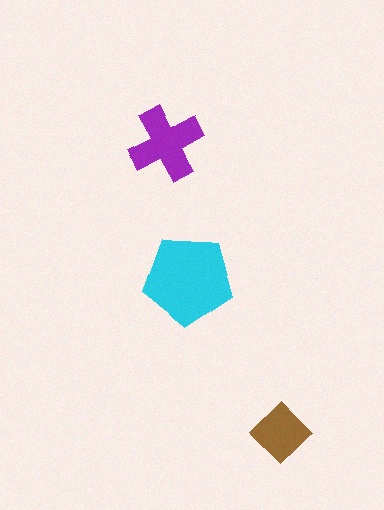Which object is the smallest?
The brown diamond.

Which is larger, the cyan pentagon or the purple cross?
The cyan pentagon.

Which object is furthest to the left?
The purple cross is leftmost.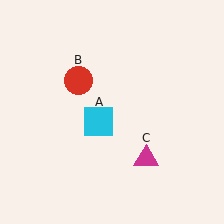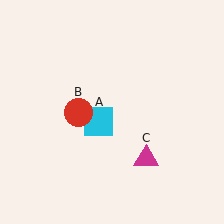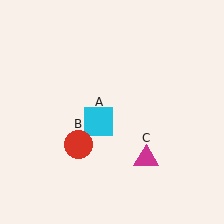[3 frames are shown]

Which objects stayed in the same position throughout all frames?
Cyan square (object A) and magenta triangle (object C) remained stationary.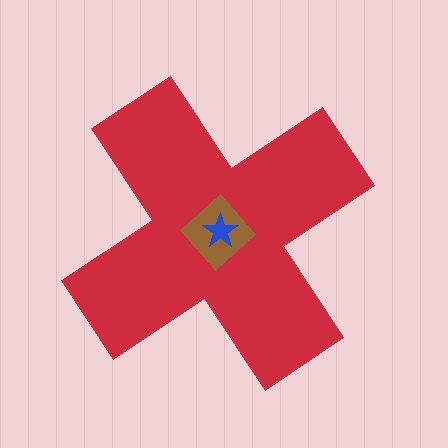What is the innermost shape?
The blue star.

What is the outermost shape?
The red cross.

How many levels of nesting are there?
3.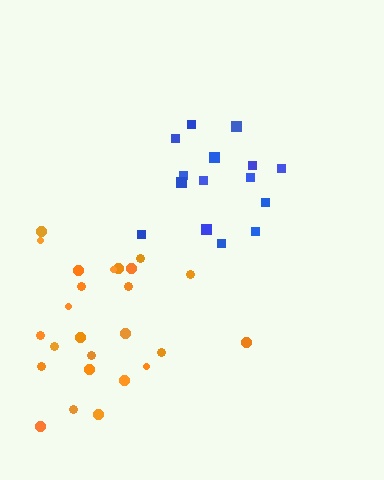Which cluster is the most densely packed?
Blue.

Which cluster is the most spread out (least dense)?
Orange.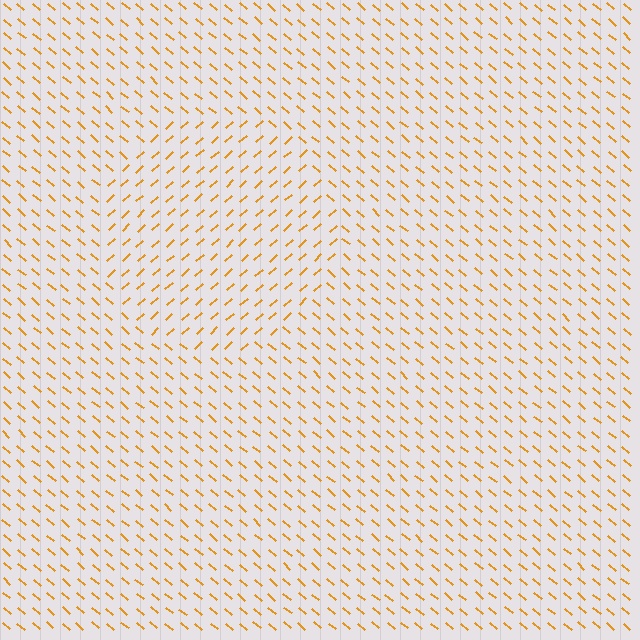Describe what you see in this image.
The image is filled with small orange line segments. A circle region in the image has lines oriented differently from the surrounding lines, creating a visible texture boundary.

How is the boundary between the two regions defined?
The boundary is defined purely by a change in line orientation (approximately 82 degrees difference). All lines are the same color and thickness.